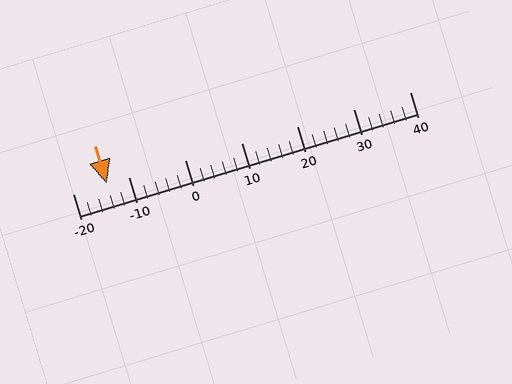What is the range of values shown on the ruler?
The ruler shows values from -20 to 40.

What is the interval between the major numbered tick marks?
The major tick marks are spaced 10 units apart.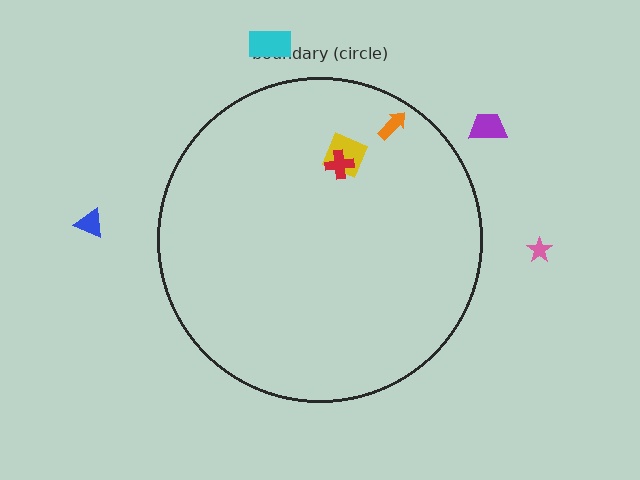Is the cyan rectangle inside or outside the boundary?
Outside.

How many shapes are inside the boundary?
3 inside, 4 outside.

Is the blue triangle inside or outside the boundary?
Outside.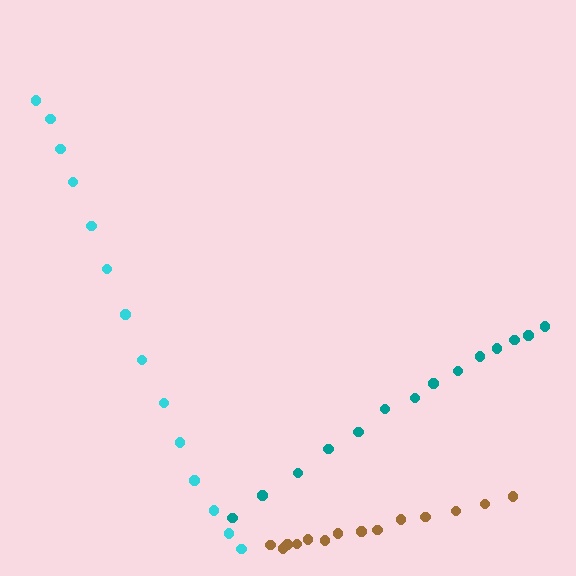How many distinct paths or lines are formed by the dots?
There are 3 distinct paths.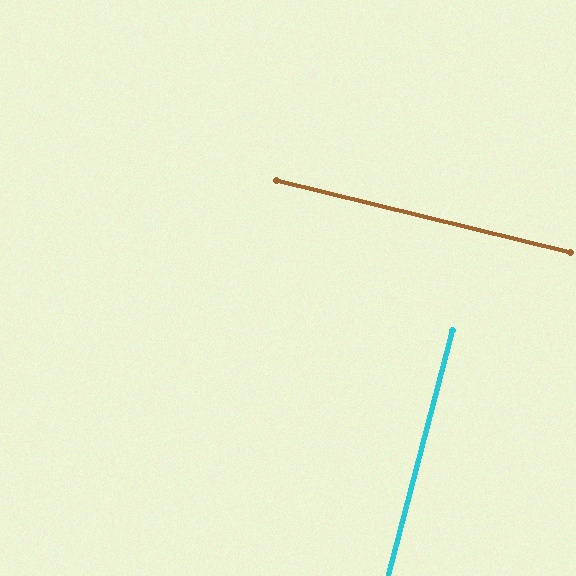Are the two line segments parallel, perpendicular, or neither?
Perpendicular — they meet at approximately 89°.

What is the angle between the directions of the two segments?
Approximately 89 degrees.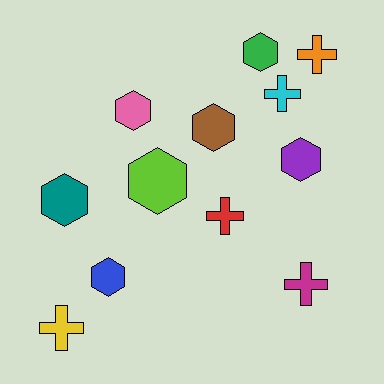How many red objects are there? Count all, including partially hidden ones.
There is 1 red object.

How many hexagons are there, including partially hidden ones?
There are 7 hexagons.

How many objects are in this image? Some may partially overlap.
There are 12 objects.